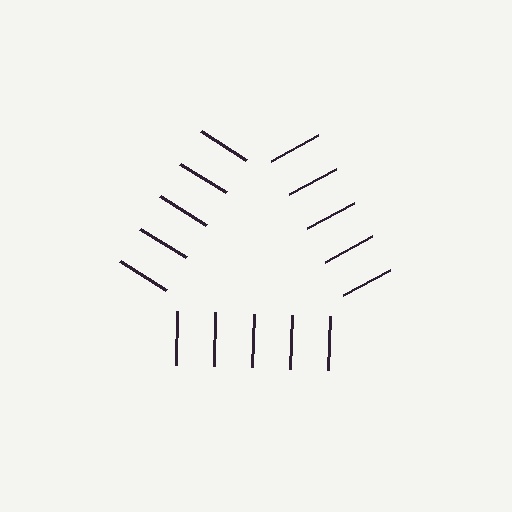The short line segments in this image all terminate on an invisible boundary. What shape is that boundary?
An illusory triangle — the line segments terminate on its edges but no continuous stroke is drawn.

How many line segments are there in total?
15 — 5 along each of the 3 edges.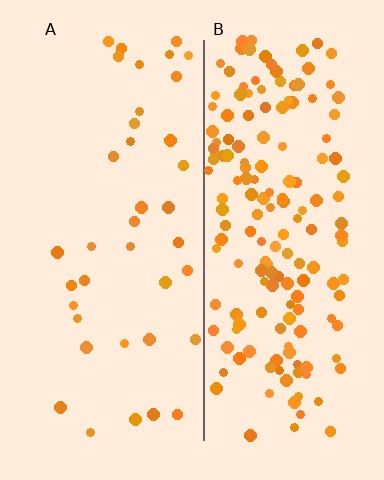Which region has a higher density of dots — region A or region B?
B (the right).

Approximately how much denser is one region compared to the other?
Approximately 4.5× — region B over region A.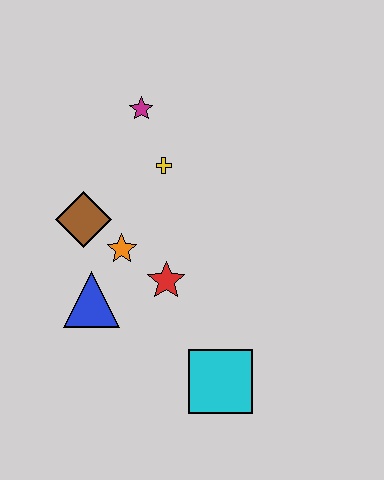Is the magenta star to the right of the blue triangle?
Yes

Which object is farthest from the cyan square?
The magenta star is farthest from the cyan square.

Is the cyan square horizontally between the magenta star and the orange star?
No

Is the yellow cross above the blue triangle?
Yes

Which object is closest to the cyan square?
The red star is closest to the cyan square.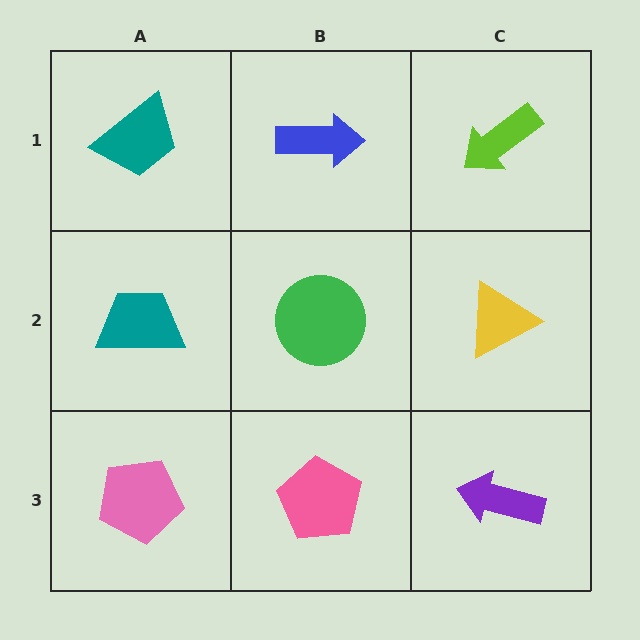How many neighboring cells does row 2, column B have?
4.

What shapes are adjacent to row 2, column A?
A teal trapezoid (row 1, column A), a pink pentagon (row 3, column A), a green circle (row 2, column B).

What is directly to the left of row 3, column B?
A pink pentagon.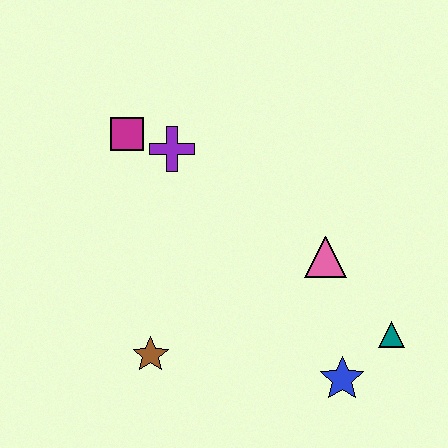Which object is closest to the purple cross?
The magenta square is closest to the purple cross.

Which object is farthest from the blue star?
The magenta square is farthest from the blue star.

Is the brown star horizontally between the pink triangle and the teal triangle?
No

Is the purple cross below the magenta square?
Yes